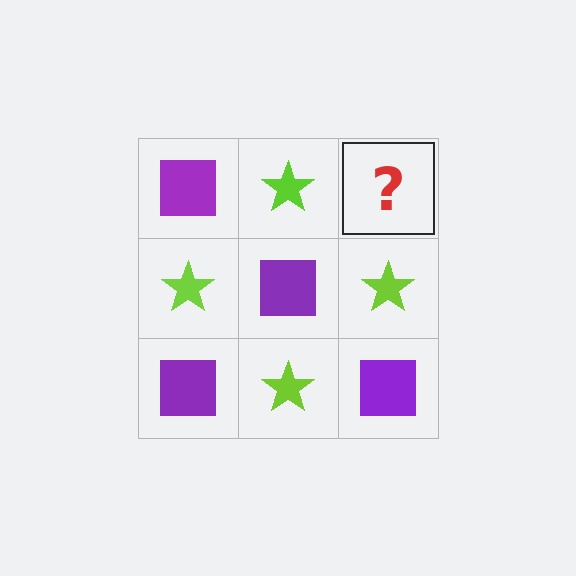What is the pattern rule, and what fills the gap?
The rule is that it alternates purple square and lime star in a checkerboard pattern. The gap should be filled with a purple square.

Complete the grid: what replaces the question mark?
The question mark should be replaced with a purple square.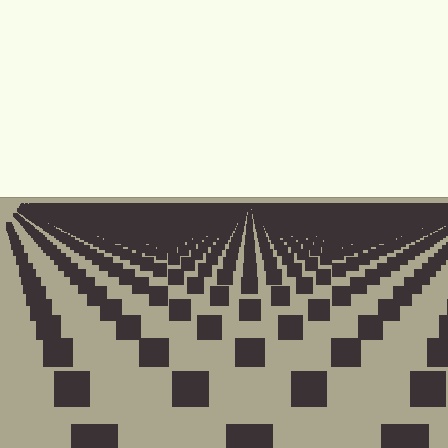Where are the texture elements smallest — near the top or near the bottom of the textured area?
Near the top.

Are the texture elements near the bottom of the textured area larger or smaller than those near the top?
Larger. Near the bottom, elements are closer to the viewer and appear at a bigger on-screen size.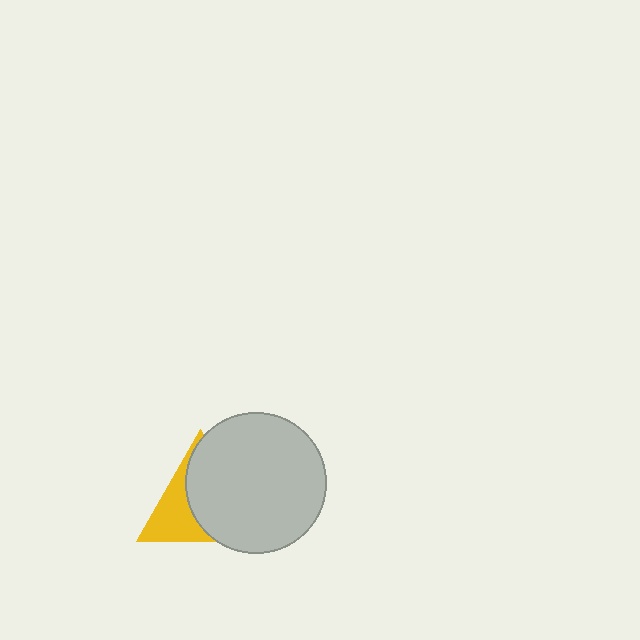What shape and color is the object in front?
The object in front is a light gray circle.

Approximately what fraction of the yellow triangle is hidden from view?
Roughly 61% of the yellow triangle is hidden behind the light gray circle.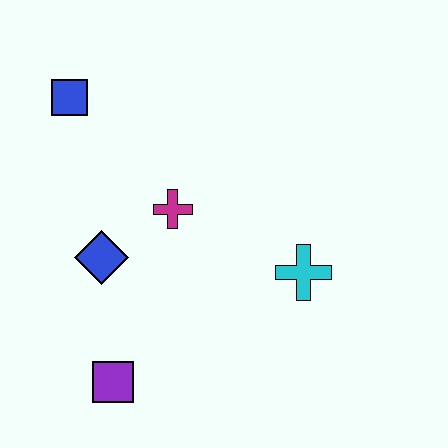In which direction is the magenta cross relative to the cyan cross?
The magenta cross is to the left of the cyan cross.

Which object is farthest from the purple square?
The blue square is farthest from the purple square.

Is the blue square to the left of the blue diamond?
Yes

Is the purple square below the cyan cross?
Yes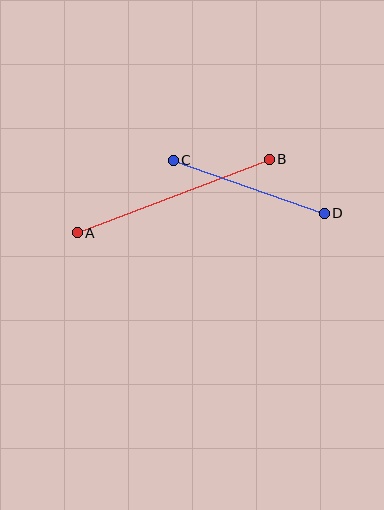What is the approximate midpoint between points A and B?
The midpoint is at approximately (173, 196) pixels.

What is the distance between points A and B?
The distance is approximately 206 pixels.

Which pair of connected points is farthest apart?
Points A and B are farthest apart.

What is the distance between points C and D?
The distance is approximately 160 pixels.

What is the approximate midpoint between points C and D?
The midpoint is at approximately (249, 187) pixels.